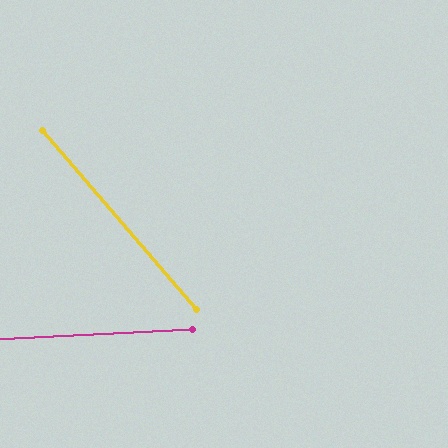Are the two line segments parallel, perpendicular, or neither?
Neither parallel nor perpendicular — they differ by about 52°.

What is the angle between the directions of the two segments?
Approximately 52 degrees.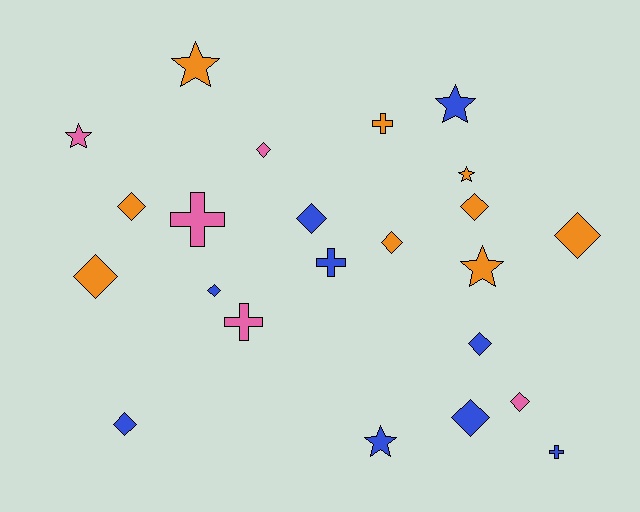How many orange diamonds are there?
There are 5 orange diamonds.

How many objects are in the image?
There are 23 objects.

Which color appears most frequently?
Blue, with 9 objects.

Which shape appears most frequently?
Diamond, with 12 objects.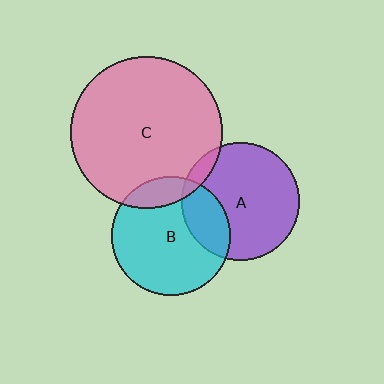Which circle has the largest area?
Circle C (pink).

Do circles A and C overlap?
Yes.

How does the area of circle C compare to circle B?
Approximately 1.6 times.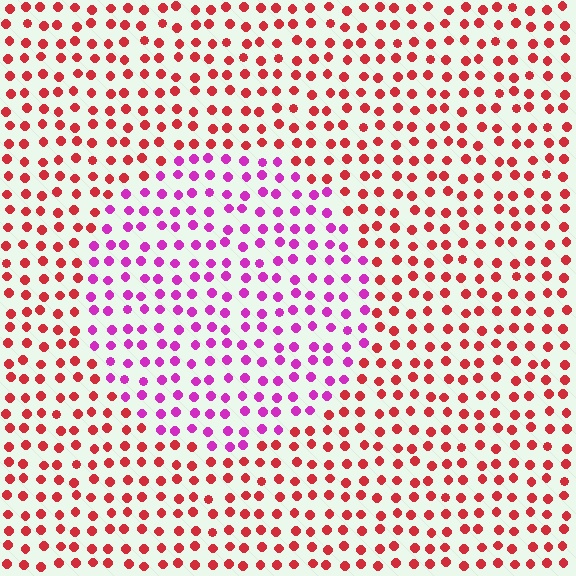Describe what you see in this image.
The image is filled with small red elements in a uniform arrangement. A circle-shaped region is visible where the elements are tinted to a slightly different hue, forming a subtle color boundary.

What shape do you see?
I see a circle.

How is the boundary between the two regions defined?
The boundary is defined purely by a slight shift in hue (about 50 degrees). Spacing, size, and orientation are identical on both sides.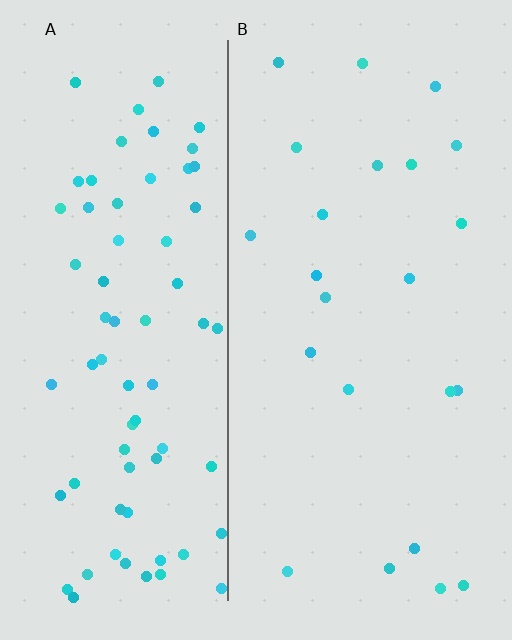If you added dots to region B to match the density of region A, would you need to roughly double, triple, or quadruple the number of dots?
Approximately triple.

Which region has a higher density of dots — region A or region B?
A (the left).